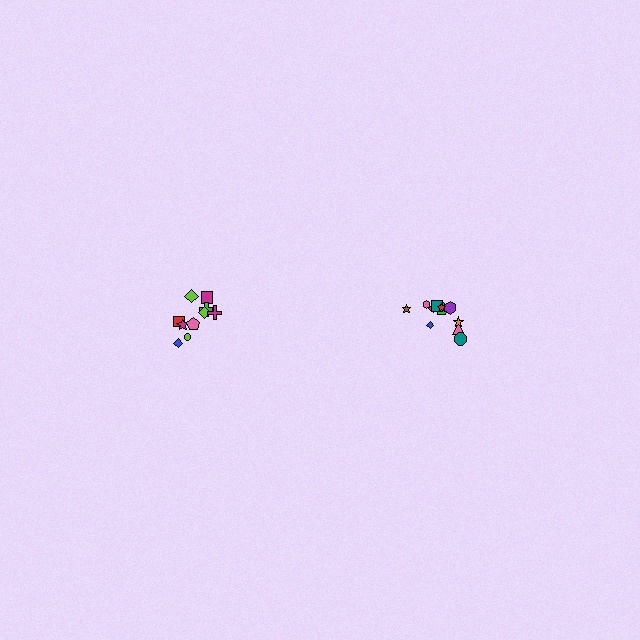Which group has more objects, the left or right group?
The right group.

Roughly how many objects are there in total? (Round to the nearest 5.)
Roughly 20 objects in total.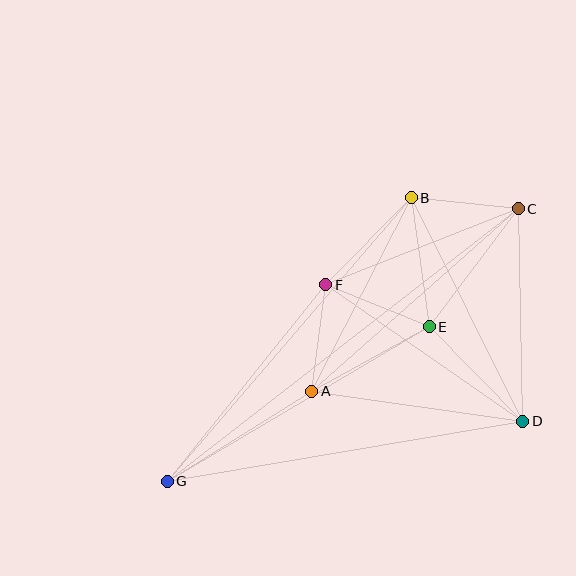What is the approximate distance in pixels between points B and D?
The distance between B and D is approximately 250 pixels.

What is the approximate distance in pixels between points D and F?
The distance between D and F is approximately 240 pixels.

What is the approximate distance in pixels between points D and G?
The distance between D and G is approximately 360 pixels.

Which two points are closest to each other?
Points A and F are closest to each other.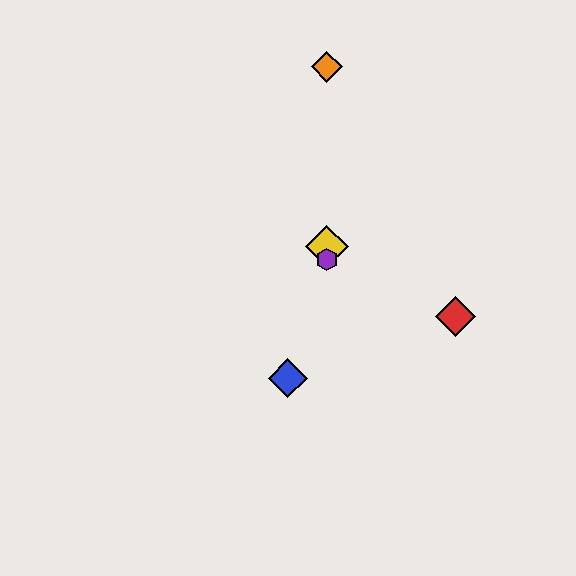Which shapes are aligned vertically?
The green hexagon, the yellow diamond, the purple hexagon, the orange diamond are aligned vertically.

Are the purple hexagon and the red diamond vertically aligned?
No, the purple hexagon is at x≈327 and the red diamond is at x≈455.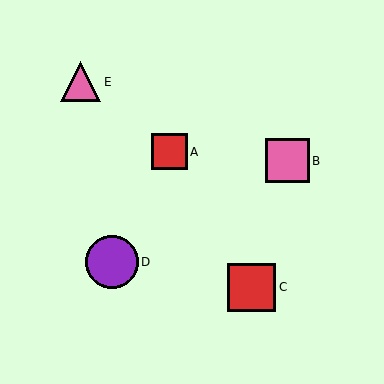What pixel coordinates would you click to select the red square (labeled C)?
Click at (252, 287) to select the red square C.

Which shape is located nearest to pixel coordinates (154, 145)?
The red square (labeled A) at (169, 152) is nearest to that location.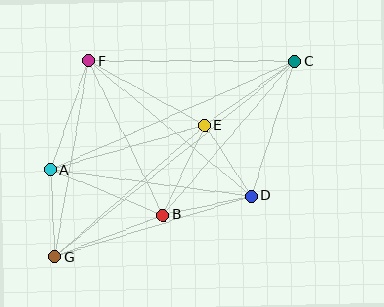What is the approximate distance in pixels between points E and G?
The distance between E and G is approximately 199 pixels.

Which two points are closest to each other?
Points D and E are closest to each other.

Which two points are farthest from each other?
Points C and G are farthest from each other.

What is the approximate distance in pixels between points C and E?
The distance between C and E is approximately 110 pixels.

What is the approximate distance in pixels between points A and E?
The distance between A and E is approximately 161 pixels.